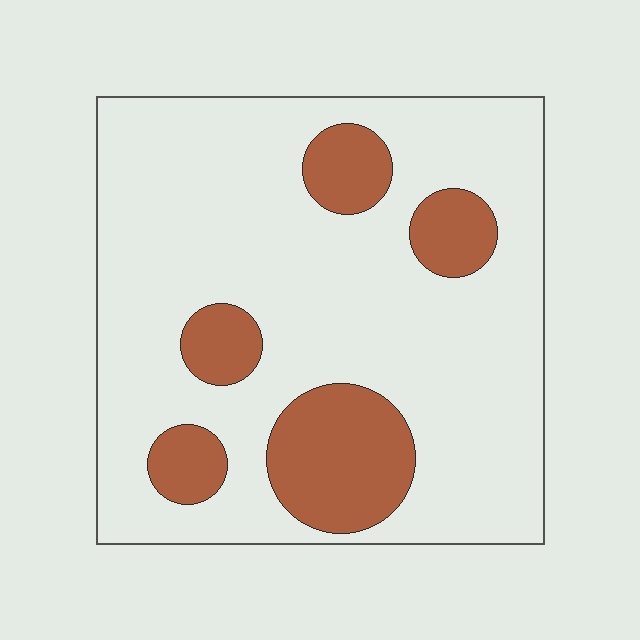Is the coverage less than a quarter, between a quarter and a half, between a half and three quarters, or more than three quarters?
Less than a quarter.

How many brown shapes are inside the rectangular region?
5.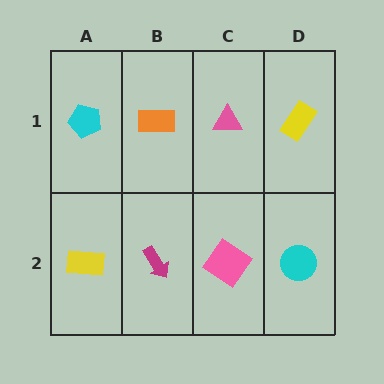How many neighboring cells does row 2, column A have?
2.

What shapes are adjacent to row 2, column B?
An orange rectangle (row 1, column B), a yellow rectangle (row 2, column A), a pink diamond (row 2, column C).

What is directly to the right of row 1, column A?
An orange rectangle.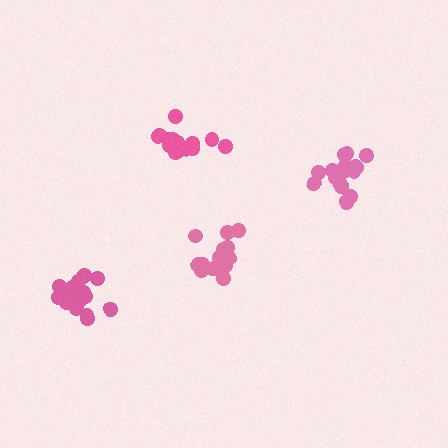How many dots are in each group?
Group 1: 17 dots, Group 2: 15 dots, Group 3: 17 dots, Group 4: 15 dots (64 total).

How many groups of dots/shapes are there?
There are 4 groups.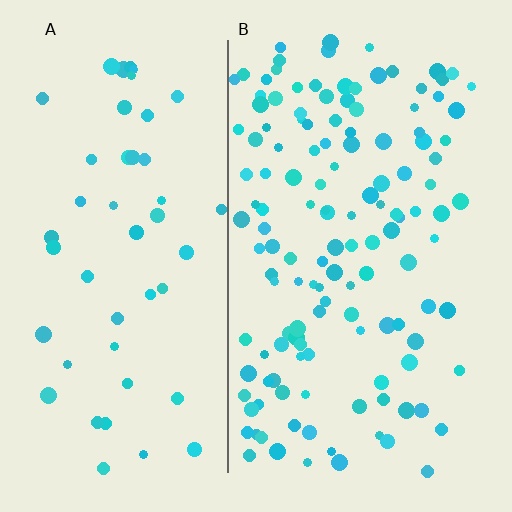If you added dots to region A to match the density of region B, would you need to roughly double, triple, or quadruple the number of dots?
Approximately triple.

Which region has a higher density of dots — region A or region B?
B (the right).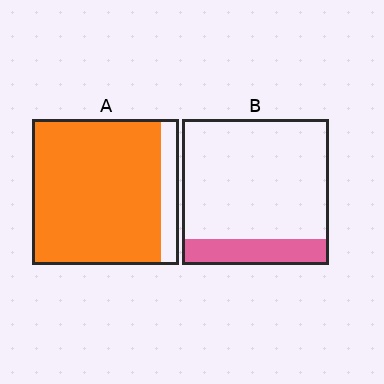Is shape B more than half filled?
No.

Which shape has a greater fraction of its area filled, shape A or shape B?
Shape A.